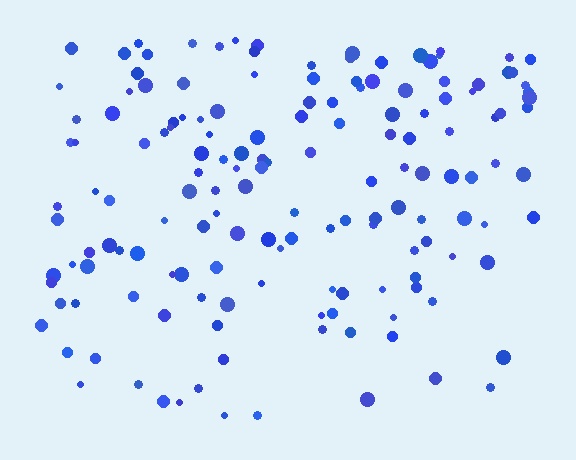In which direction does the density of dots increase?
From bottom to top, with the top side densest.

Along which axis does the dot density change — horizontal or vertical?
Vertical.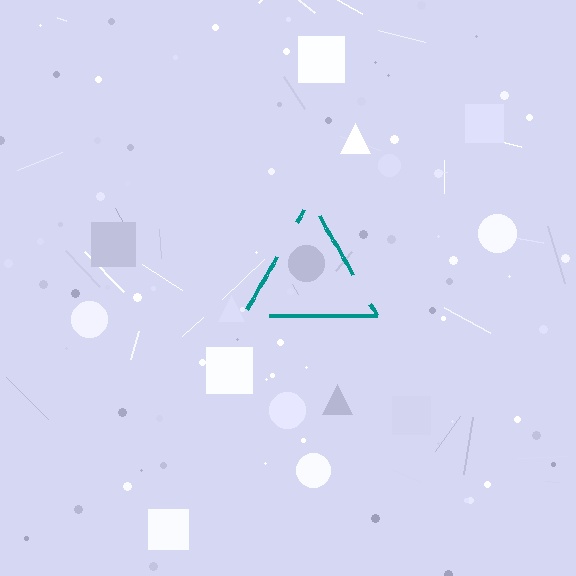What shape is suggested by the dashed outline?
The dashed outline suggests a triangle.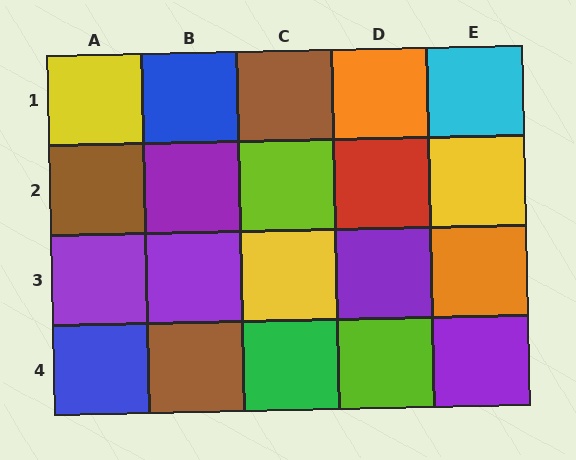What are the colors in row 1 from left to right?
Yellow, blue, brown, orange, cyan.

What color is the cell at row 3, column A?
Purple.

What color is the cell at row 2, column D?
Red.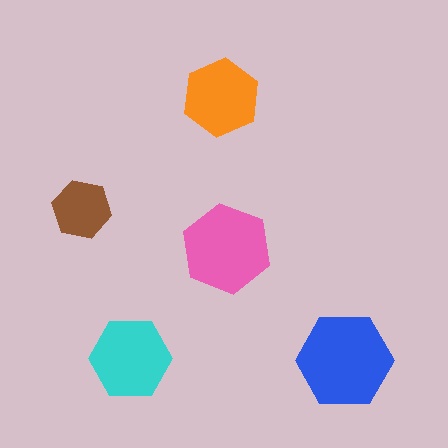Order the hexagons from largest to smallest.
the blue one, the pink one, the cyan one, the orange one, the brown one.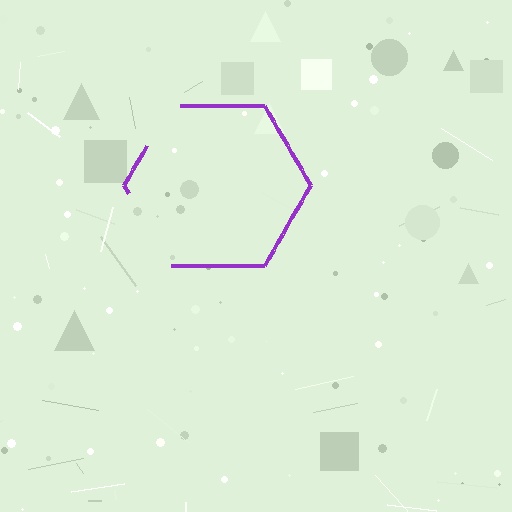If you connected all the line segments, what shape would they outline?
They would outline a hexagon.